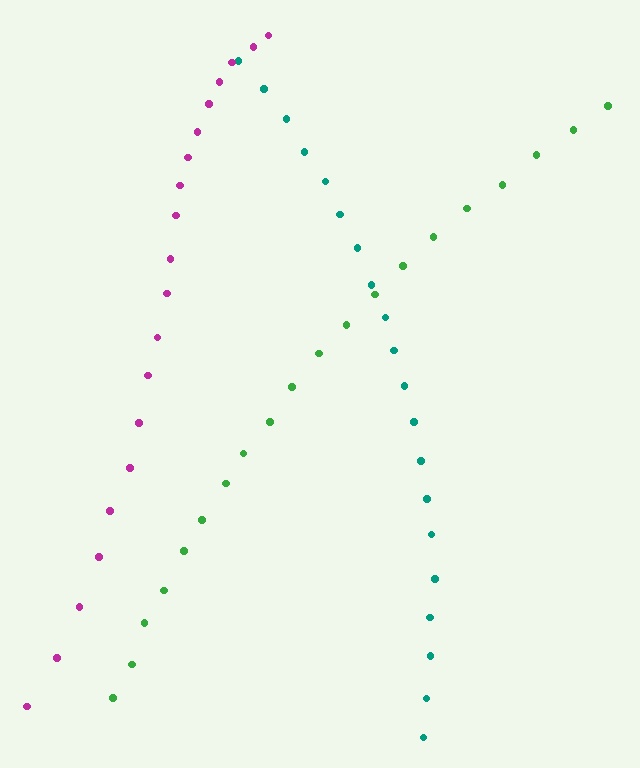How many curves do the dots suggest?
There are 3 distinct paths.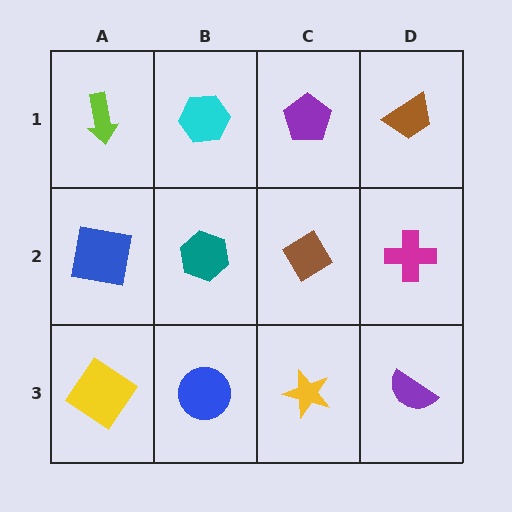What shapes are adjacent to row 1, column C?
A brown diamond (row 2, column C), a cyan hexagon (row 1, column B), a brown trapezoid (row 1, column D).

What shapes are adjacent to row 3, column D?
A magenta cross (row 2, column D), a yellow star (row 3, column C).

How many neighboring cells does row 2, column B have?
4.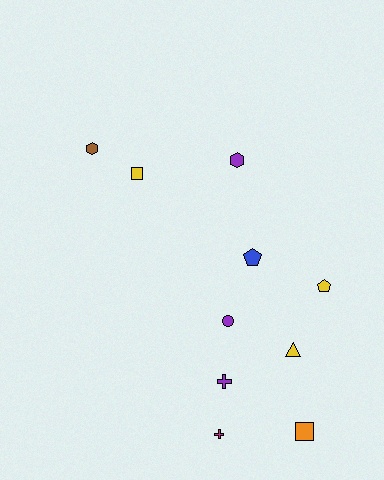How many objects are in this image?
There are 10 objects.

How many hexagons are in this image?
There are 2 hexagons.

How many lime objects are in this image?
There are no lime objects.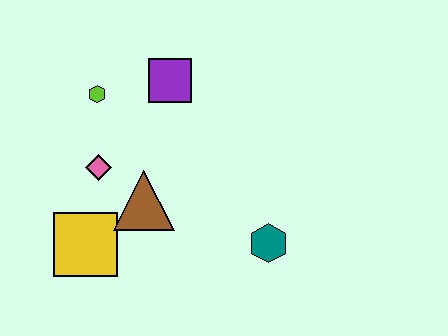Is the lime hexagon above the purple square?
No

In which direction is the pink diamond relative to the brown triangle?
The pink diamond is to the left of the brown triangle.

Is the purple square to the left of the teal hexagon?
Yes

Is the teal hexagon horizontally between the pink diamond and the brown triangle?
No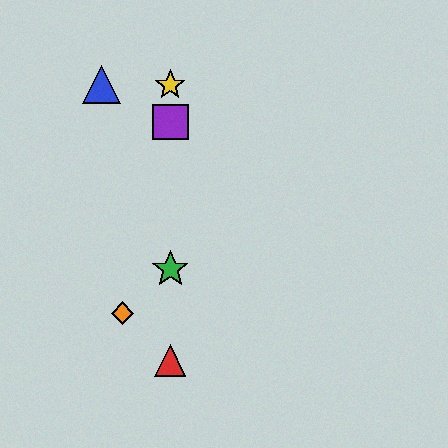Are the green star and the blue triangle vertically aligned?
No, the green star is at x≈170 and the blue triangle is at x≈102.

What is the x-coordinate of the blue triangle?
The blue triangle is at x≈102.